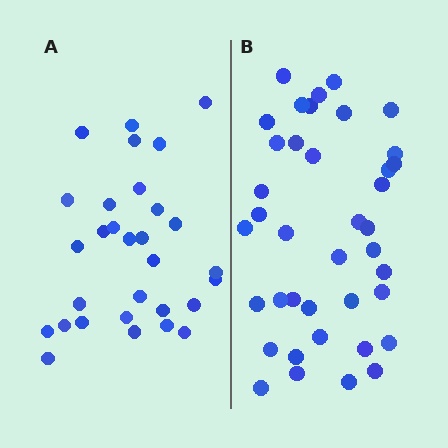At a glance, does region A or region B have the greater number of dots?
Region B (the right region) has more dots.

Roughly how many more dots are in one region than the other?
Region B has roughly 8 or so more dots than region A.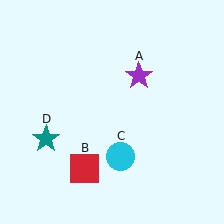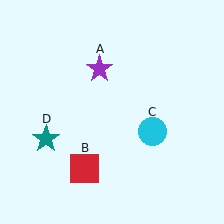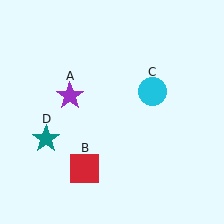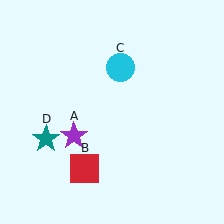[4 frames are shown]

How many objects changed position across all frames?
2 objects changed position: purple star (object A), cyan circle (object C).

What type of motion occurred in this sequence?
The purple star (object A), cyan circle (object C) rotated counterclockwise around the center of the scene.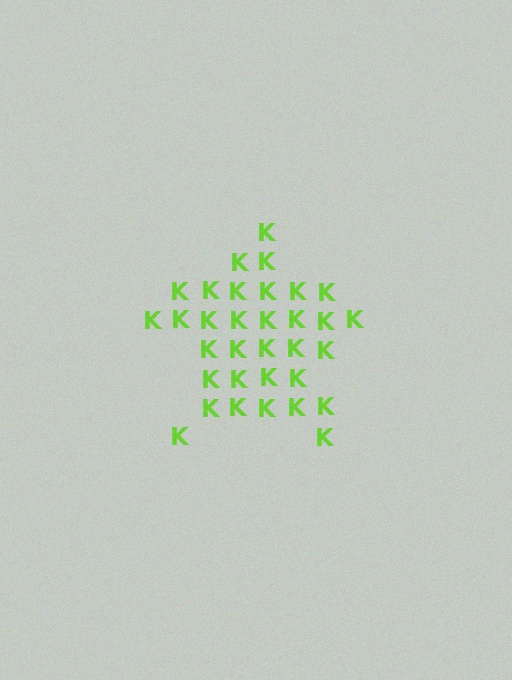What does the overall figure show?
The overall figure shows a star.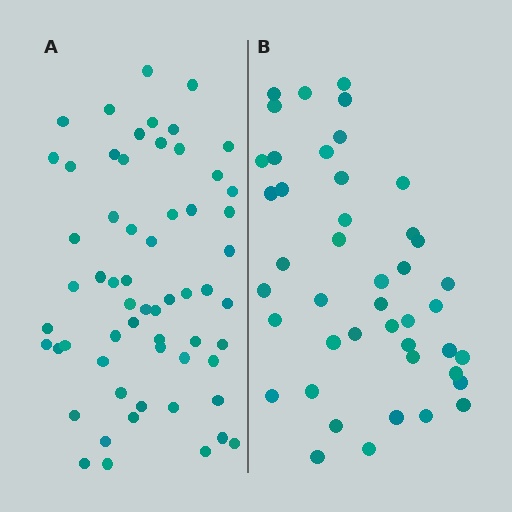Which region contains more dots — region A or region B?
Region A (the left region) has more dots.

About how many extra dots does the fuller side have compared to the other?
Region A has approximately 15 more dots than region B.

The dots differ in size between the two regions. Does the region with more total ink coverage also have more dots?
No. Region B has more total ink coverage because its dots are larger, but region A actually contains more individual dots. Total area can be misleading — the number of items is what matters here.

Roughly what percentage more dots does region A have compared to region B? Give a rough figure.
About 35% more.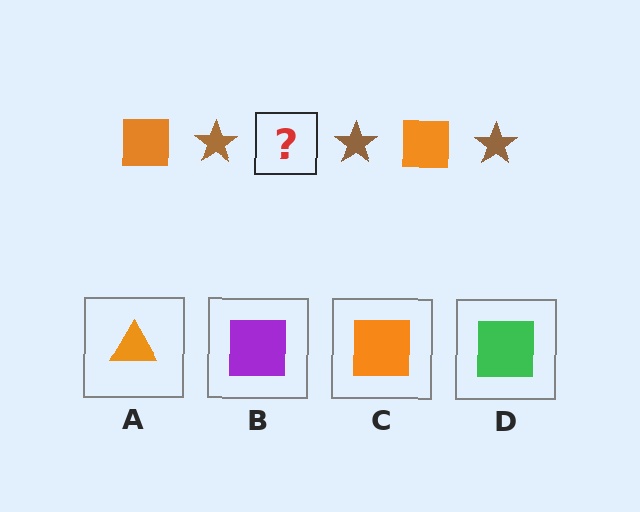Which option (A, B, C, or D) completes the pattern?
C.